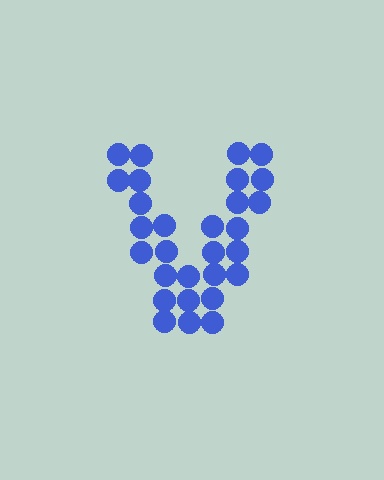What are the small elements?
The small elements are circles.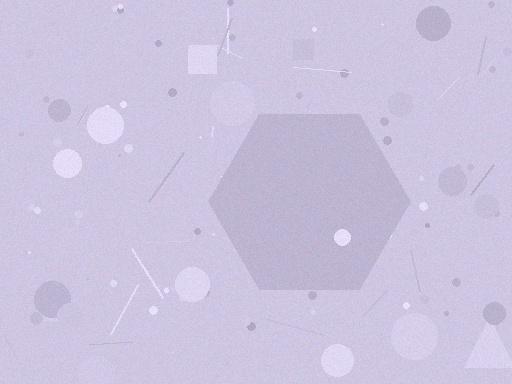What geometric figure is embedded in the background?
A hexagon is embedded in the background.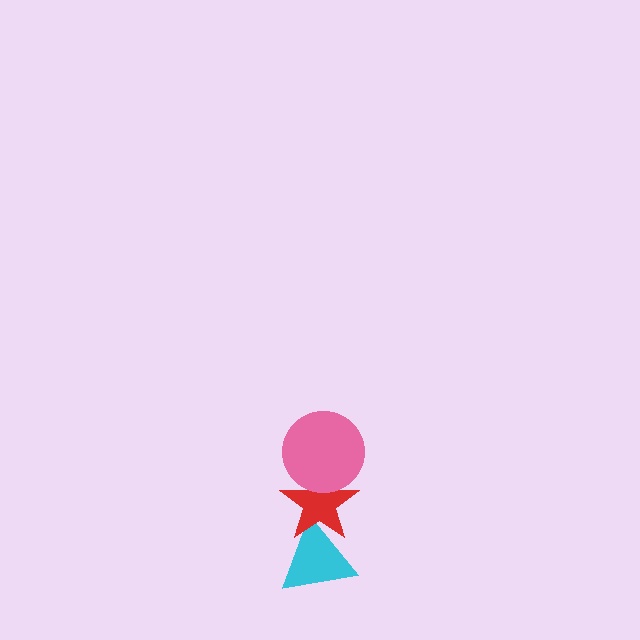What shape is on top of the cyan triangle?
The red star is on top of the cyan triangle.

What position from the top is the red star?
The red star is 2nd from the top.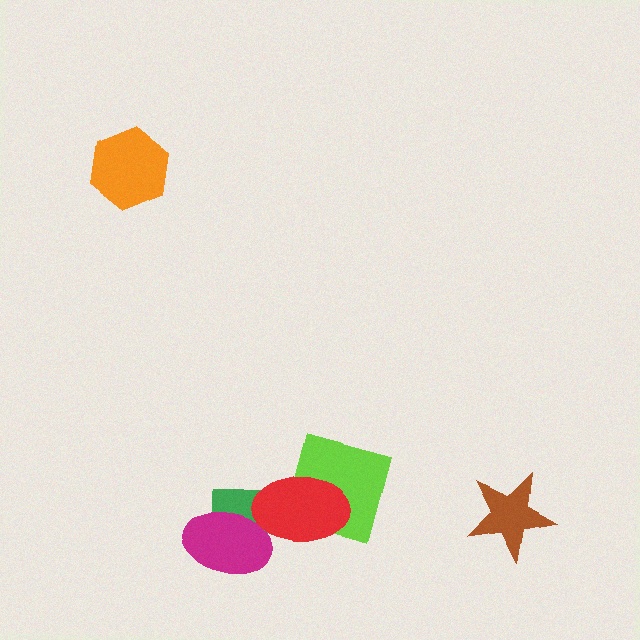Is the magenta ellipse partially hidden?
Yes, it is partially covered by another shape.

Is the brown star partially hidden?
No, no other shape covers it.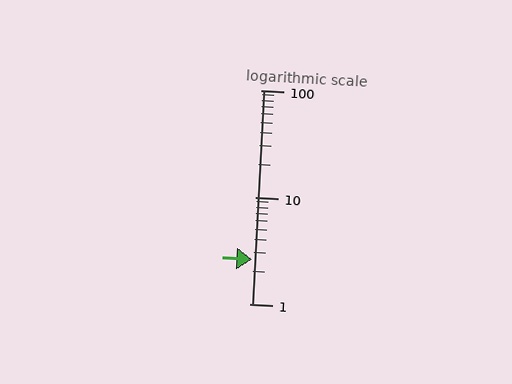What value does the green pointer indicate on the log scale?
The pointer indicates approximately 2.6.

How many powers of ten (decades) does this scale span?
The scale spans 2 decades, from 1 to 100.